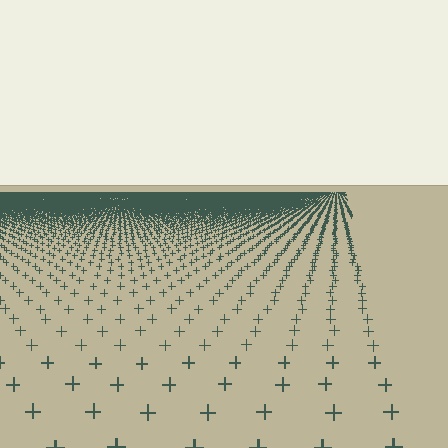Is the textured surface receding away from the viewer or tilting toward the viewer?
The surface is receding away from the viewer. Texture elements get smaller and denser toward the top.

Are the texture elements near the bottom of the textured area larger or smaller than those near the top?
Larger. Near the bottom, elements are closer to the viewer and appear at a bigger on-screen size.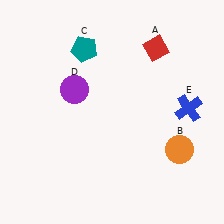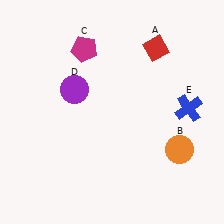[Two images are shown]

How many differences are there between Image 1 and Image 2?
There is 1 difference between the two images.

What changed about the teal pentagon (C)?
In Image 1, C is teal. In Image 2, it changed to magenta.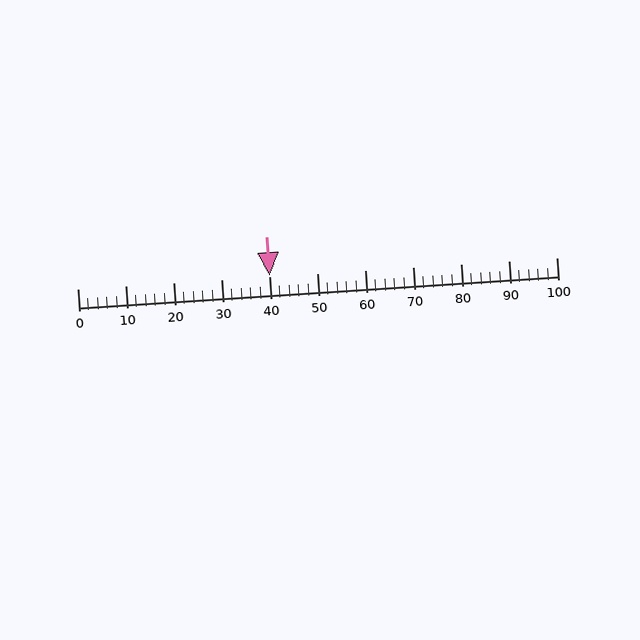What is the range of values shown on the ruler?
The ruler shows values from 0 to 100.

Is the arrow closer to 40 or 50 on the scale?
The arrow is closer to 40.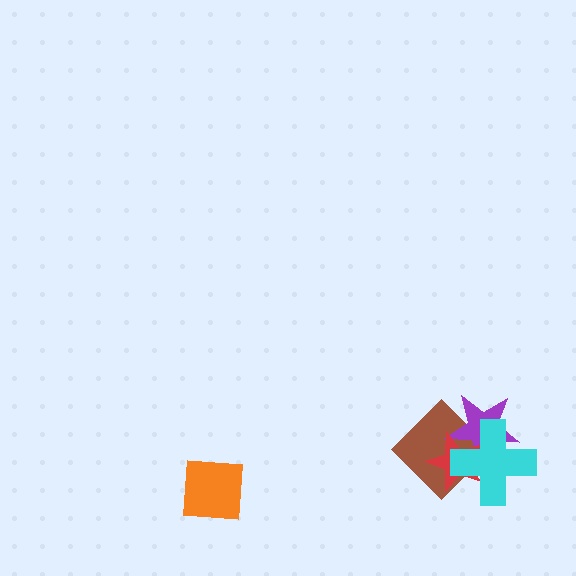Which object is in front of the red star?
The cyan cross is in front of the red star.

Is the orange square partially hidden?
No, no other shape covers it.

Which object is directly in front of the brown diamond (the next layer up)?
The purple star is directly in front of the brown diamond.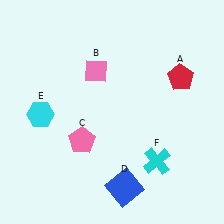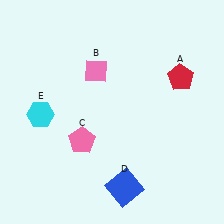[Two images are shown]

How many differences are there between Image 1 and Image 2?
There is 1 difference between the two images.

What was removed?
The cyan cross (F) was removed in Image 2.